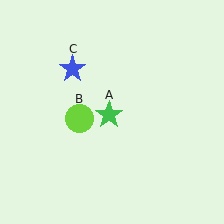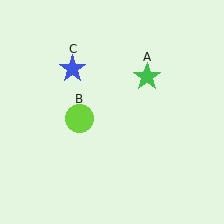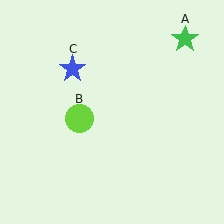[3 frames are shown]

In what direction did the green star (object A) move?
The green star (object A) moved up and to the right.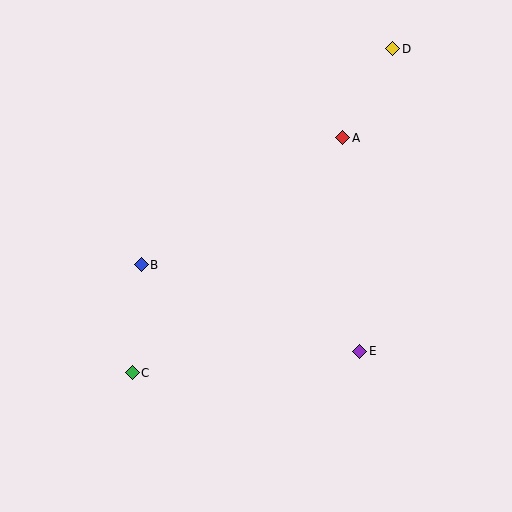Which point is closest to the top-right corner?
Point D is closest to the top-right corner.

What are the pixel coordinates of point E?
Point E is at (360, 351).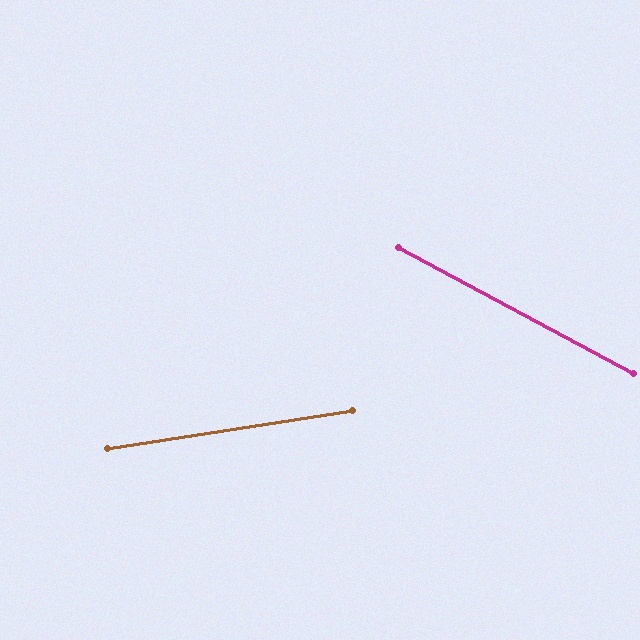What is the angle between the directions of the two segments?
Approximately 37 degrees.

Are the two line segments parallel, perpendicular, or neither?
Neither parallel nor perpendicular — they differ by about 37°.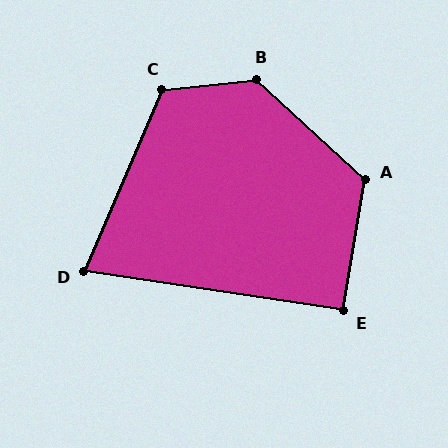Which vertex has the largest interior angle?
B, at approximately 131 degrees.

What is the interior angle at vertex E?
Approximately 91 degrees (approximately right).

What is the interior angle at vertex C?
Approximately 119 degrees (obtuse).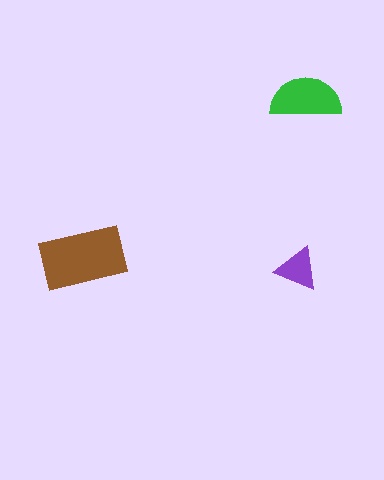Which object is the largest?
The brown rectangle.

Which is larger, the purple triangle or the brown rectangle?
The brown rectangle.